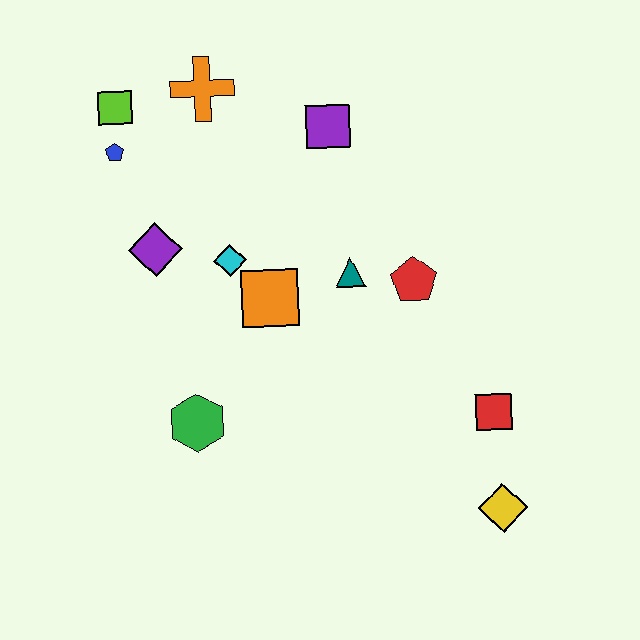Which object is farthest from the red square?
The lime square is farthest from the red square.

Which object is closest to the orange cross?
The lime square is closest to the orange cross.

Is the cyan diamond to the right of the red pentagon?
No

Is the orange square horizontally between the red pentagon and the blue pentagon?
Yes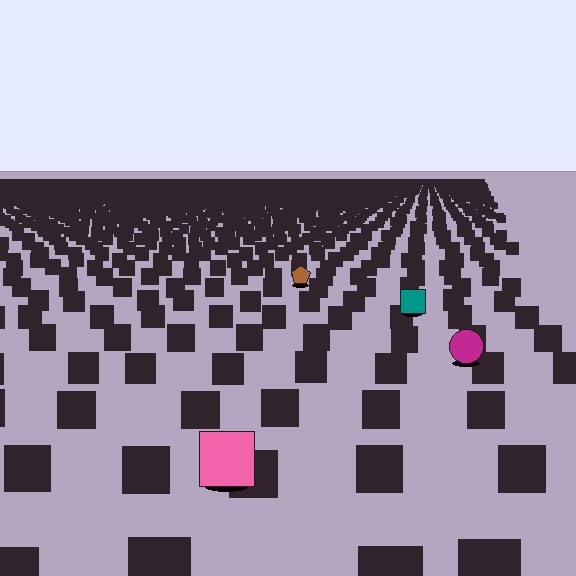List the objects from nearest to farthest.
From nearest to farthest: the pink square, the magenta circle, the teal square, the brown pentagon.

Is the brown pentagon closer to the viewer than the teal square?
No. The teal square is closer — you can tell from the texture gradient: the ground texture is coarser near it.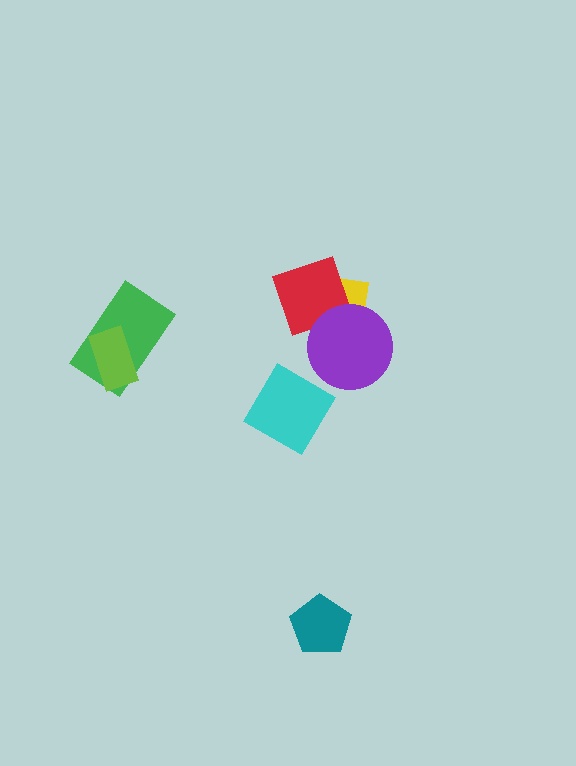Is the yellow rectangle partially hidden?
Yes, it is partially covered by another shape.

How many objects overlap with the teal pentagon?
0 objects overlap with the teal pentagon.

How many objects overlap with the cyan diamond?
0 objects overlap with the cyan diamond.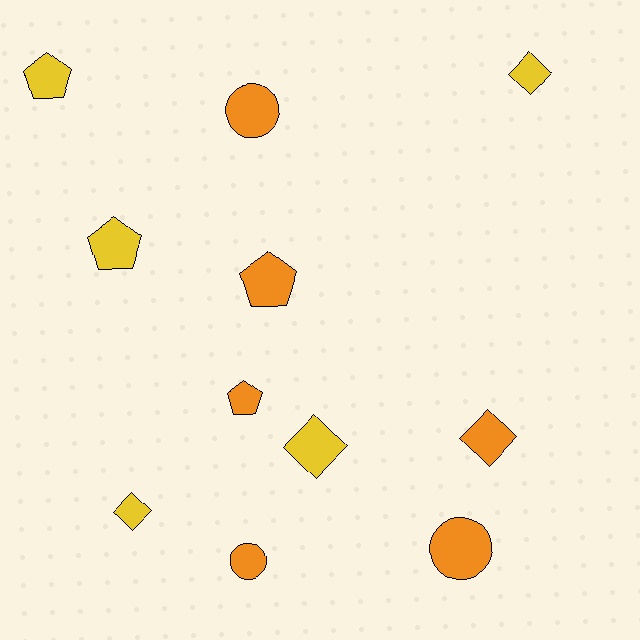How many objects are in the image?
There are 11 objects.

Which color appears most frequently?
Orange, with 6 objects.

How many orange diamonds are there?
There is 1 orange diamond.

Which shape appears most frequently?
Pentagon, with 4 objects.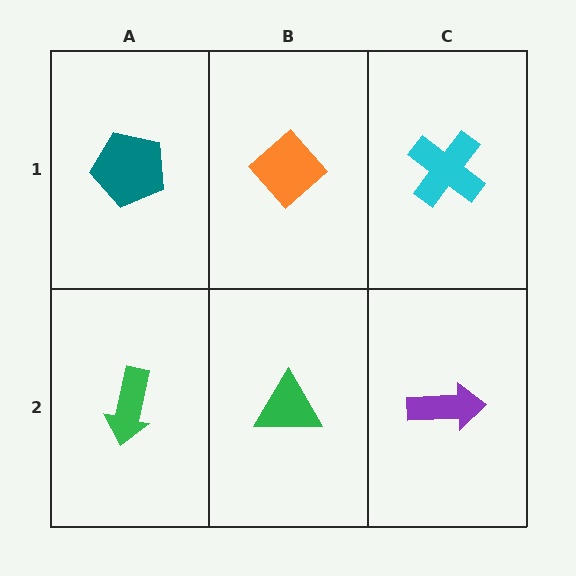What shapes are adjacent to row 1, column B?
A green triangle (row 2, column B), a teal pentagon (row 1, column A), a cyan cross (row 1, column C).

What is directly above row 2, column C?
A cyan cross.